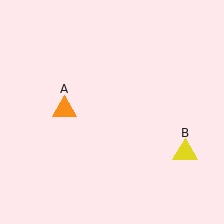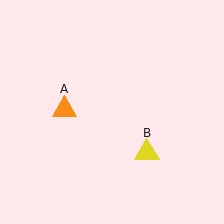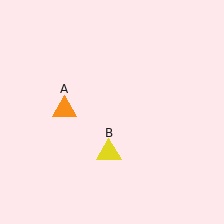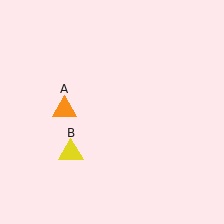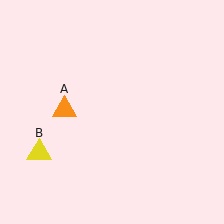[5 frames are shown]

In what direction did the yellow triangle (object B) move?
The yellow triangle (object B) moved left.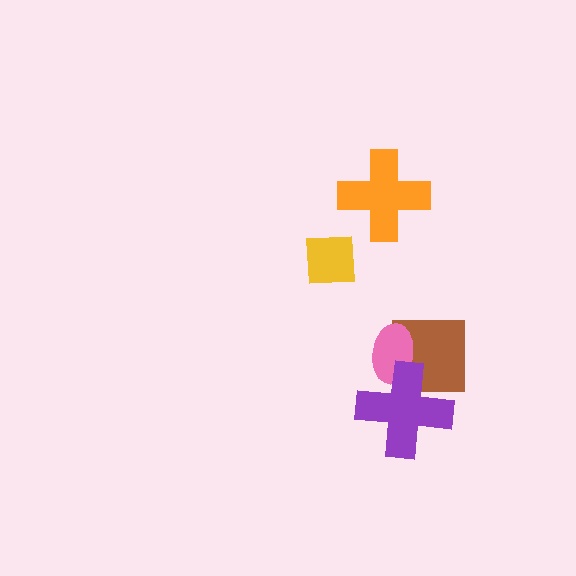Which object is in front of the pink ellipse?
The purple cross is in front of the pink ellipse.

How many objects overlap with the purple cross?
2 objects overlap with the purple cross.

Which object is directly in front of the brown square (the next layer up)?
The pink ellipse is directly in front of the brown square.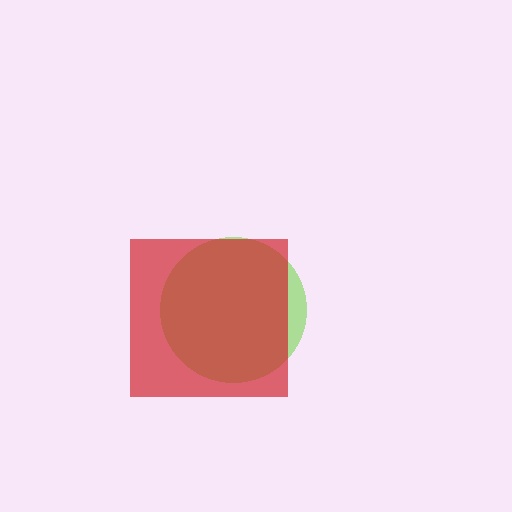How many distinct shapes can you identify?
There are 2 distinct shapes: a lime circle, a red square.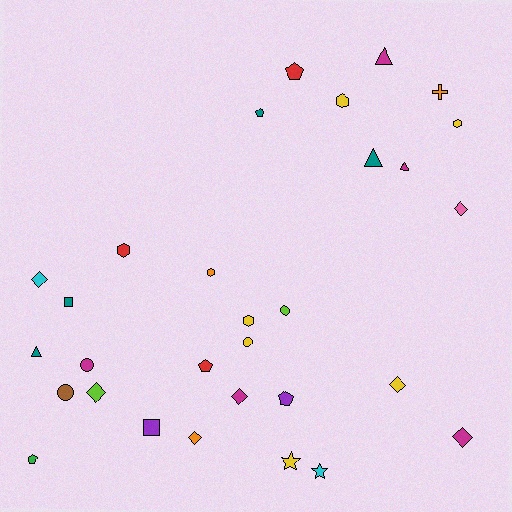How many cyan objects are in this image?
There are 2 cyan objects.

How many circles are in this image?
There are 4 circles.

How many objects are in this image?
There are 30 objects.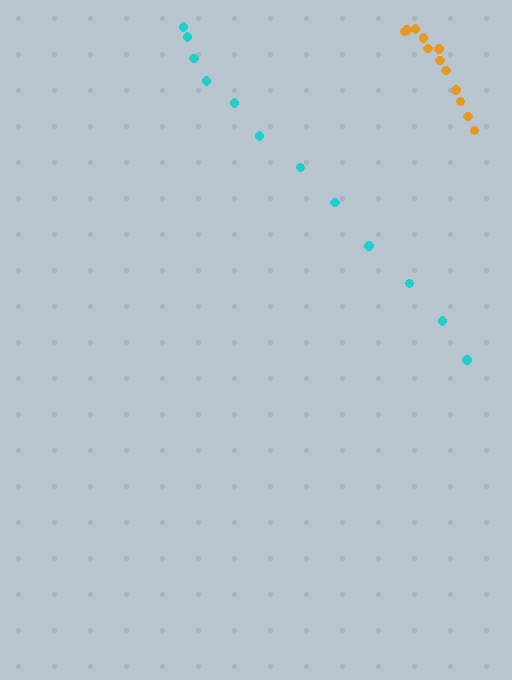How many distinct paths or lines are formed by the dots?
There are 2 distinct paths.